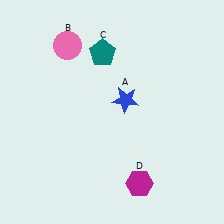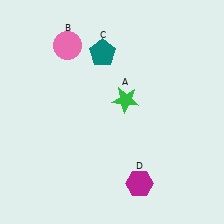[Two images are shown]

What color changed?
The star (A) changed from blue in Image 1 to green in Image 2.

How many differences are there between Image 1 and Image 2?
There is 1 difference between the two images.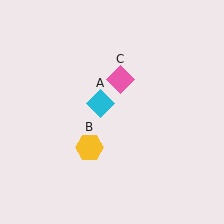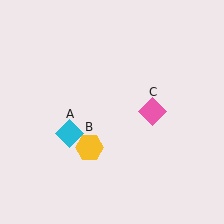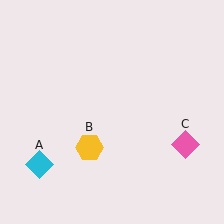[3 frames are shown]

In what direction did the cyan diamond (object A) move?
The cyan diamond (object A) moved down and to the left.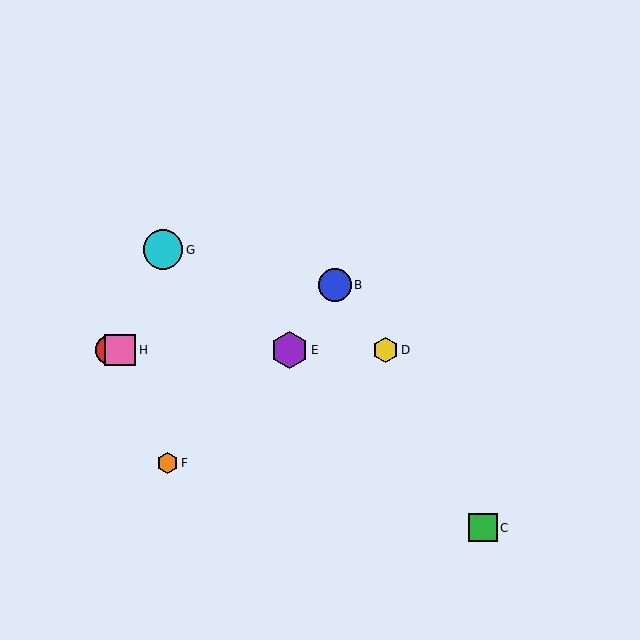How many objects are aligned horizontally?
4 objects (A, D, E, H) are aligned horizontally.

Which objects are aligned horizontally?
Objects A, D, E, H are aligned horizontally.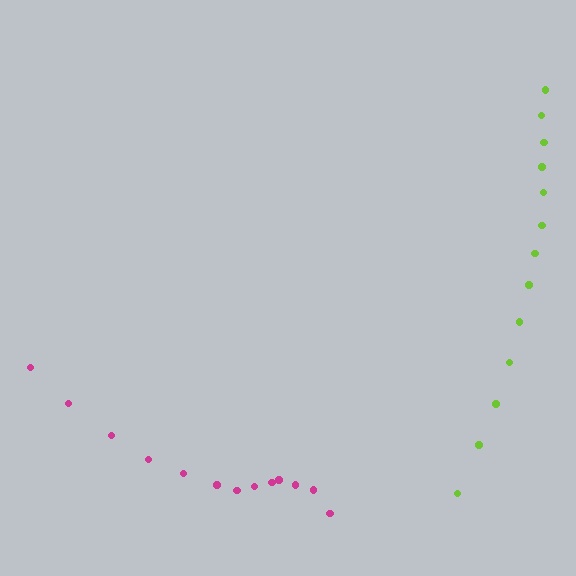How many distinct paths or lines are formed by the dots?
There are 2 distinct paths.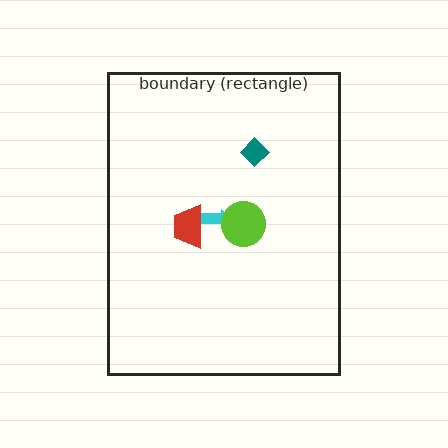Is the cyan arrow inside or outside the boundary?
Inside.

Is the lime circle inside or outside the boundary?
Inside.